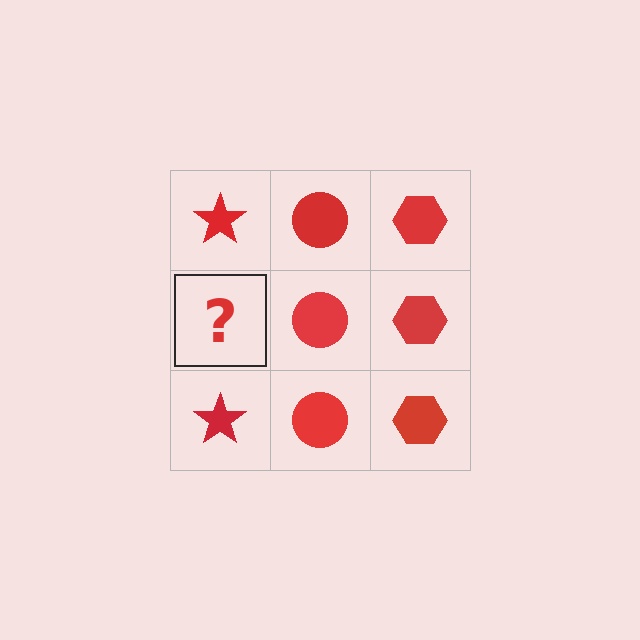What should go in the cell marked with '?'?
The missing cell should contain a red star.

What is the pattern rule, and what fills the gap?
The rule is that each column has a consistent shape. The gap should be filled with a red star.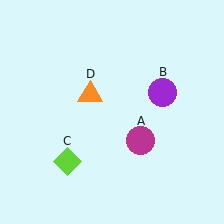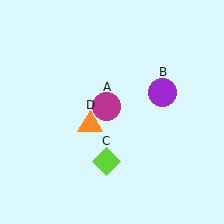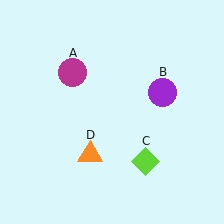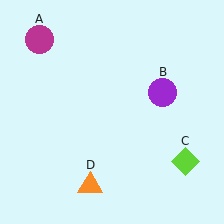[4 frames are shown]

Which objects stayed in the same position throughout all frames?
Purple circle (object B) remained stationary.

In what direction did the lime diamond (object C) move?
The lime diamond (object C) moved right.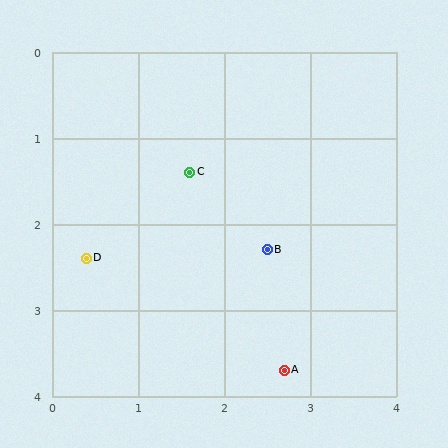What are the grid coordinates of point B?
Point B is at approximately (2.5, 2.3).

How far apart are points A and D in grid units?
Points A and D are about 2.6 grid units apart.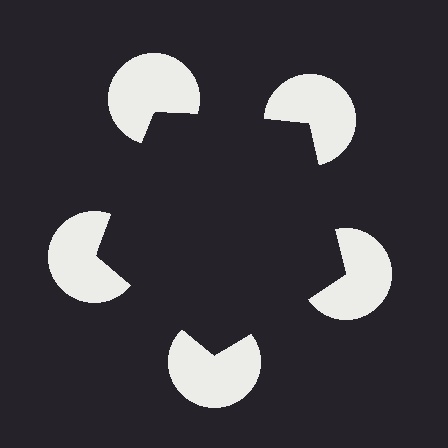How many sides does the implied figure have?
5 sides.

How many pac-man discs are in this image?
There are 5 — one at each vertex of the illusory pentagon.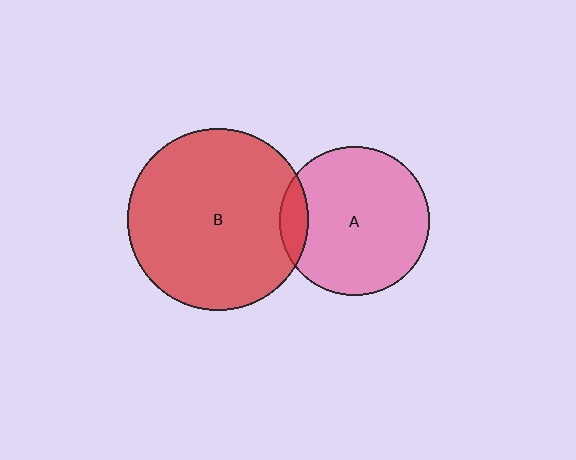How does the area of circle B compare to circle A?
Approximately 1.5 times.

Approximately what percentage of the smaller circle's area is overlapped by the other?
Approximately 10%.